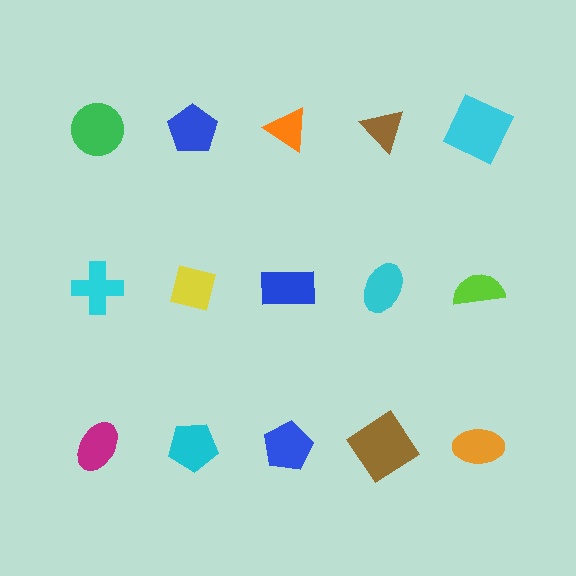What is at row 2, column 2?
A yellow square.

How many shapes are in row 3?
5 shapes.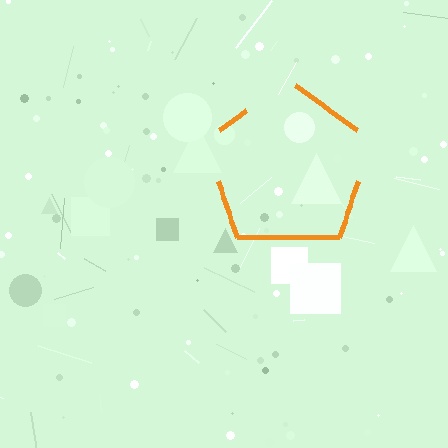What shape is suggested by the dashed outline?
The dashed outline suggests a pentagon.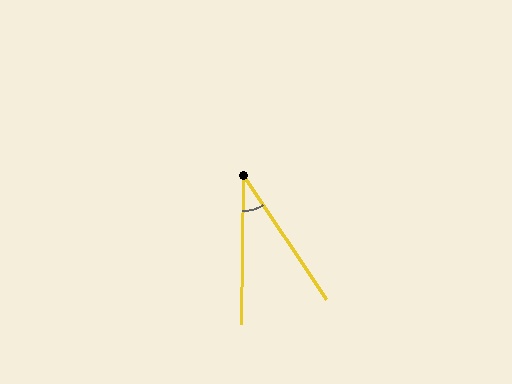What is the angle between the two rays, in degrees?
Approximately 35 degrees.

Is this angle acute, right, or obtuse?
It is acute.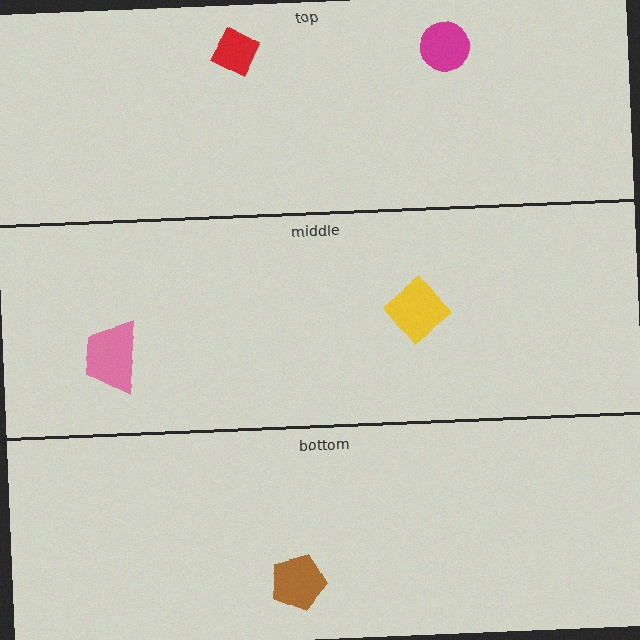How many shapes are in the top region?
2.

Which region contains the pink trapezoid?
The middle region.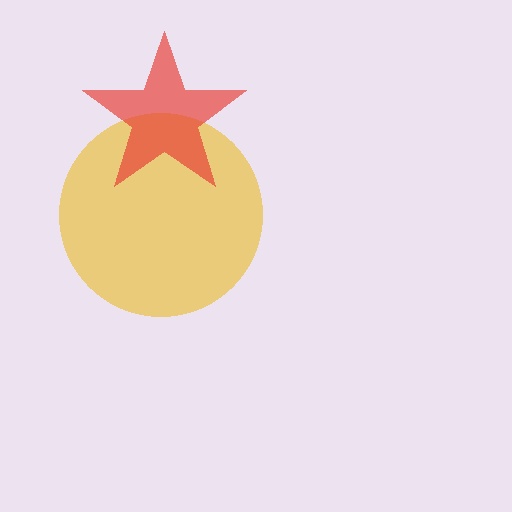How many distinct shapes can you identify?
There are 2 distinct shapes: a yellow circle, a red star.